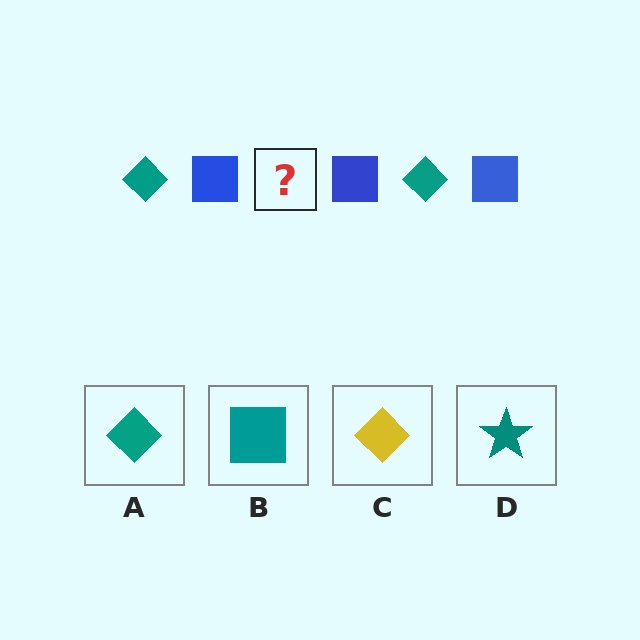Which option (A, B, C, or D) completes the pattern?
A.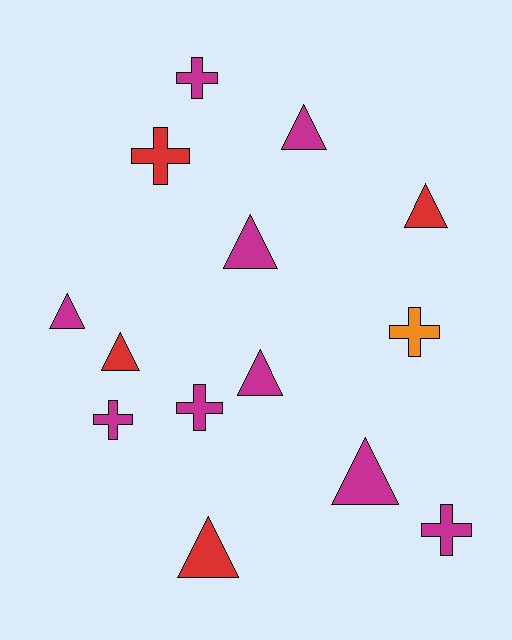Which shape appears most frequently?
Triangle, with 8 objects.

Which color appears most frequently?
Magenta, with 9 objects.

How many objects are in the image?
There are 14 objects.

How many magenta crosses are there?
There are 4 magenta crosses.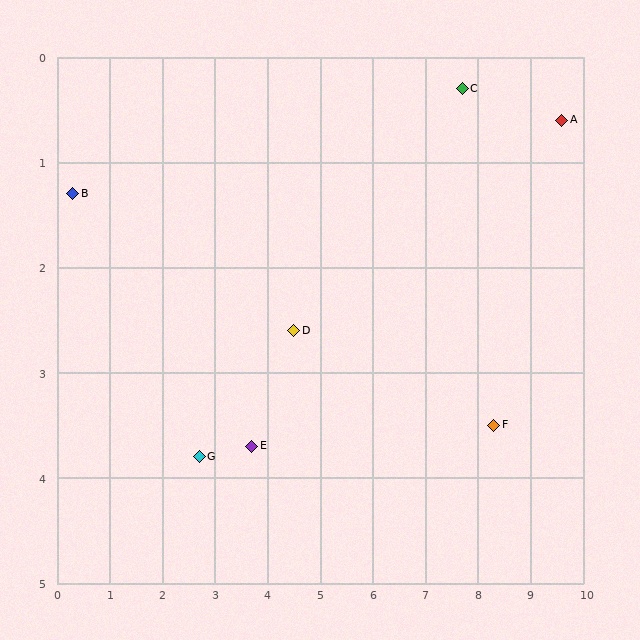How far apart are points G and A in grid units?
Points G and A are about 7.6 grid units apart.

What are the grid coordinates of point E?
Point E is at approximately (3.7, 3.7).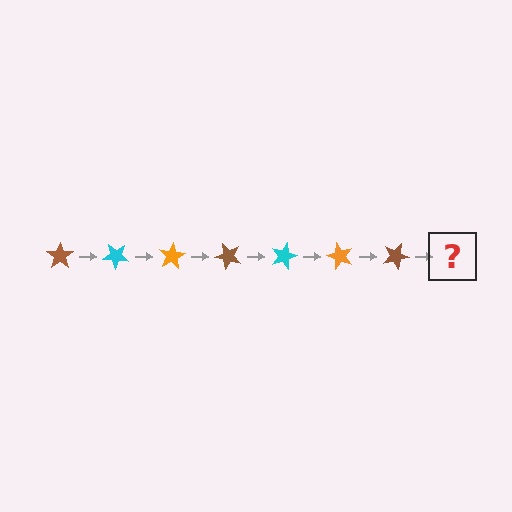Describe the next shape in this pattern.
It should be a cyan star, rotated 280 degrees from the start.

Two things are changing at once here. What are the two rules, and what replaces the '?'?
The two rules are that it rotates 40 degrees each step and the color cycles through brown, cyan, and orange. The '?' should be a cyan star, rotated 280 degrees from the start.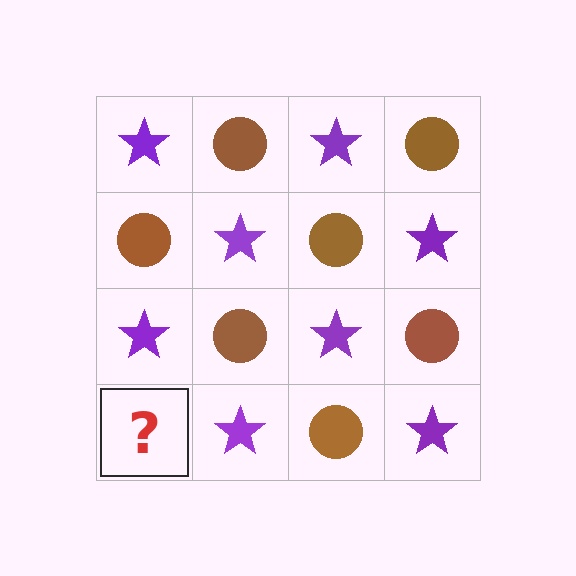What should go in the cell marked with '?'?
The missing cell should contain a brown circle.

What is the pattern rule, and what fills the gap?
The rule is that it alternates purple star and brown circle in a checkerboard pattern. The gap should be filled with a brown circle.